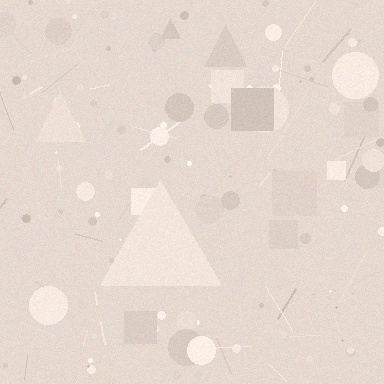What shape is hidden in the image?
A triangle is hidden in the image.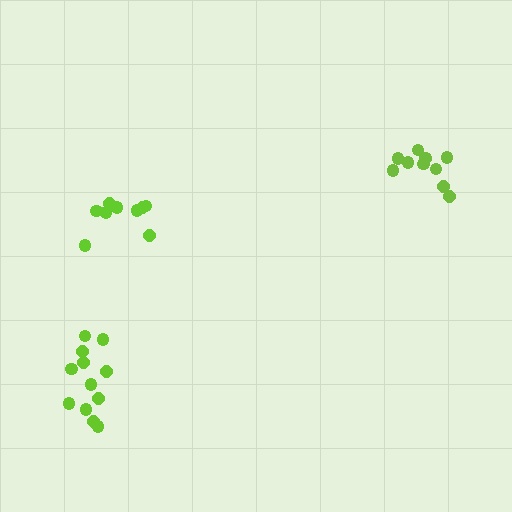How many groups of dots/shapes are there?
There are 3 groups.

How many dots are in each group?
Group 1: 11 dots, Group 2: 9 dots, Group 3: 12 dots (32 total).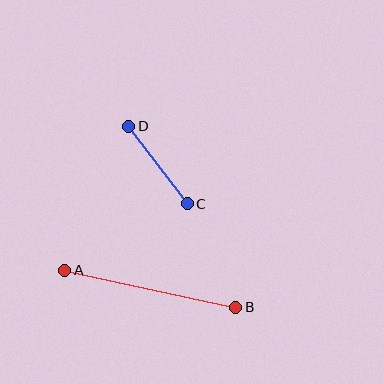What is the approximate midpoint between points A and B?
The midpoint is at approximately (150, 289) pixels.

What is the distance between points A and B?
The distance is approximately 175 pixels.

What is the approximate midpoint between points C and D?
The midpoint is at approximately (158, 165) pixels.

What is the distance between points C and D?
The distance is approximately 97 pixels.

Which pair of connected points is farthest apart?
Points A and B are farthest apart.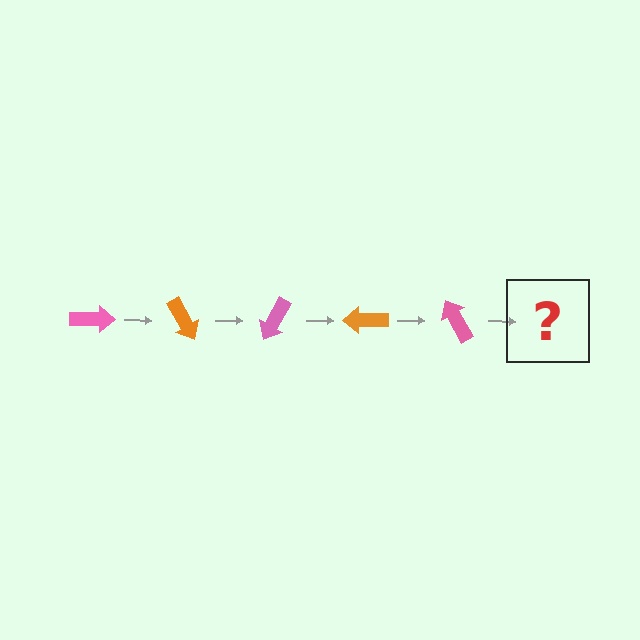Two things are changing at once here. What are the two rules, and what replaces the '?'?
The two rules are that it rotates 60 degrees each step and the color cycles through pink and orange. The '?' should be an orange arrow, rotated 300 degrees from the start.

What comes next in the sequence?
The next element should be an orange arrow, rotated 300 degrees from the start.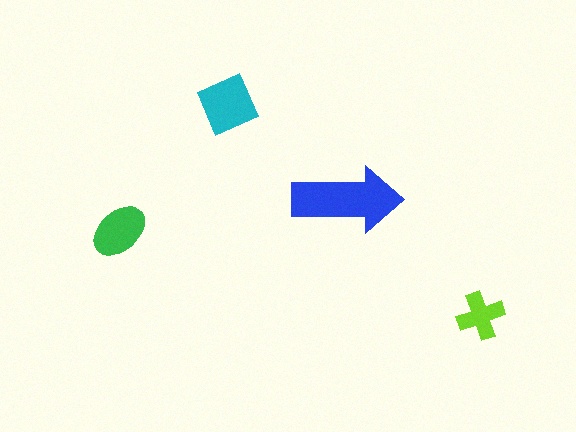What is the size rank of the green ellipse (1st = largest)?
3rd.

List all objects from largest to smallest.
The blue arrow, the cyan square, the green ellipse, the lime cross.